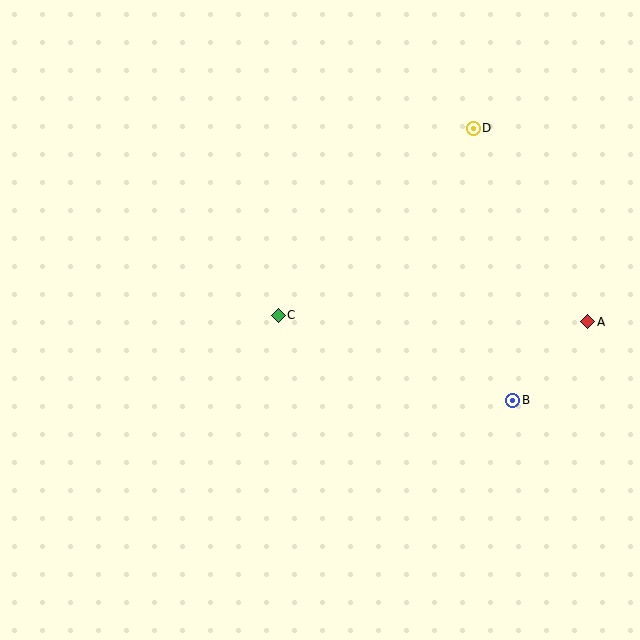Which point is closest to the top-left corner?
Point C is closest to the top-left corner.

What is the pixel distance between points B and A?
The distance between B and A is 108 pixels.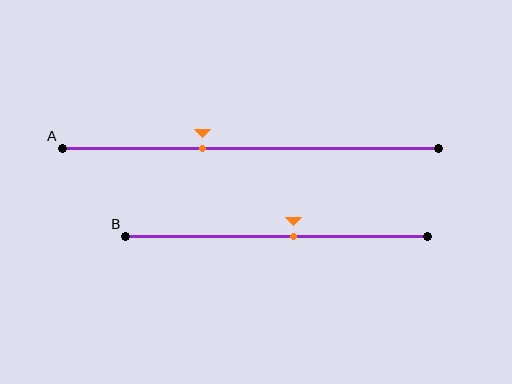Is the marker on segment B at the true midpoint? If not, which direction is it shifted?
No, the marker on segment B is shifted to the right by about 5% of the segment length.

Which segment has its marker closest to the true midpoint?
Segment B has its marker closest to the true midpoint.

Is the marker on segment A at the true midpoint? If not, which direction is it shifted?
No, the marker on segment A is shifted to the left by about 13% of the segment length.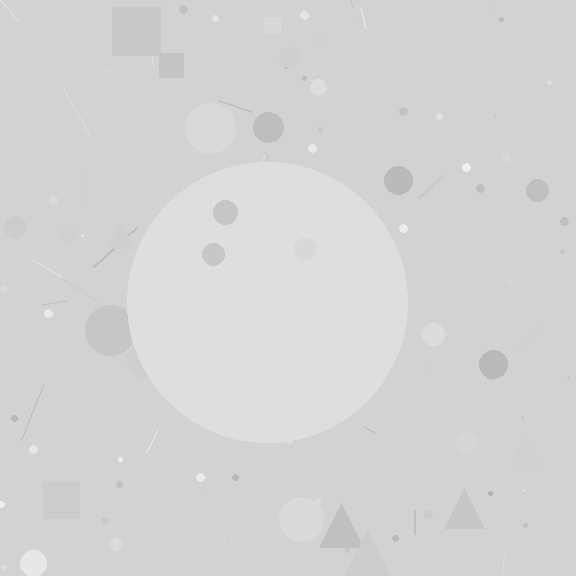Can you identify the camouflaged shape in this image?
The camouflaged shape is a circle.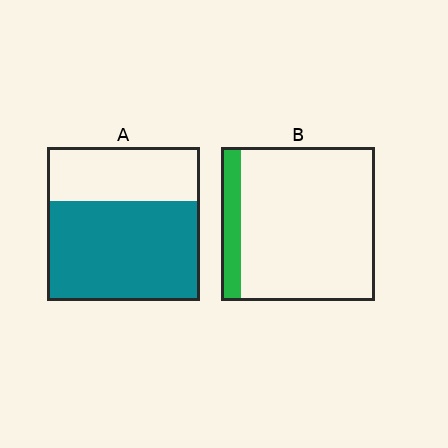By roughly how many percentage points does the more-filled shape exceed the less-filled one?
By roughly 50 percentage points (A over B).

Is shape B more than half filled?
No.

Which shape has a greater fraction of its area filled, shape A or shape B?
Shape A.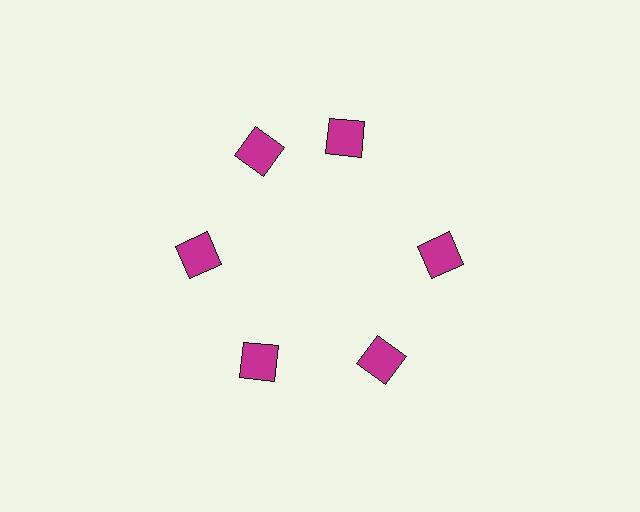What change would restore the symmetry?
The symmetry would be restored by rotating it back into even spacing with its neighbors so that all 6 squares sit at equal angles and equal distance from the center.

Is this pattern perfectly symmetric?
No. The 6 magenta squares are arranged in a ring, but one element near the 1 o'clock position is rotated out of alignment along the ring, breaking the 6-fold rotational symmetry.